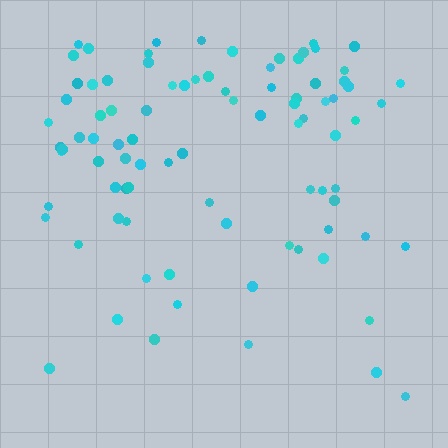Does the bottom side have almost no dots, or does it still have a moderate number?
Still a moderate number, just noticeably fewer than the top.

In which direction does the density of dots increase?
From bottom to top, with the top side densest.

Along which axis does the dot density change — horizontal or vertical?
Vertical.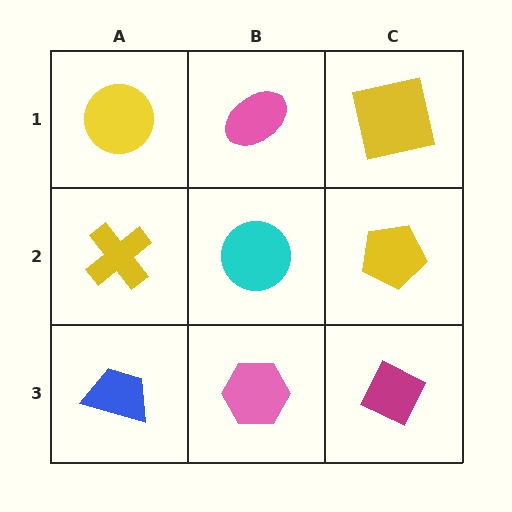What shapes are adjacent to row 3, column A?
A yellow cross (row 2, column A), a pink hexagon (row 3, column B).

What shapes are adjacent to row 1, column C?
A yellow pentagon (row 2, column C), a pink ellipse (row 1, column B).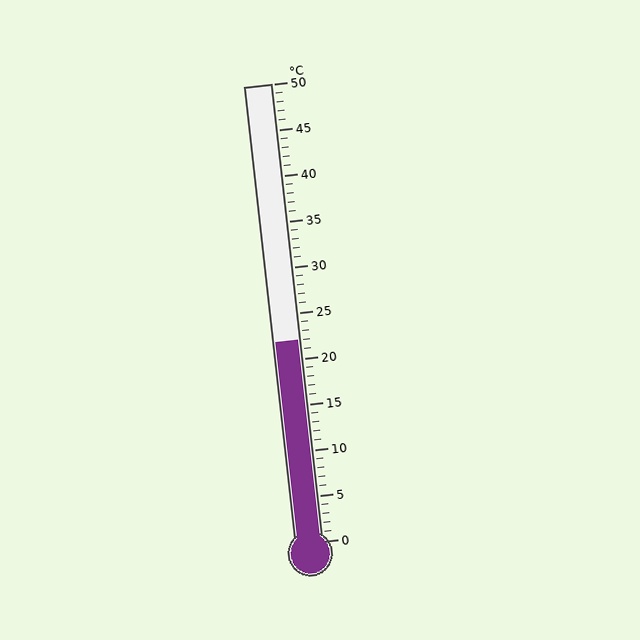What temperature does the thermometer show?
The thermometer shows approximately 22°C.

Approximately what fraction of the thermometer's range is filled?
The thermometer is filled to approximately 45% of its range.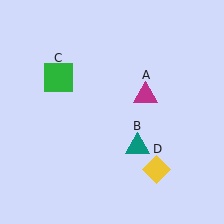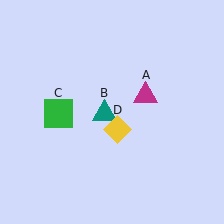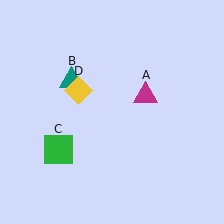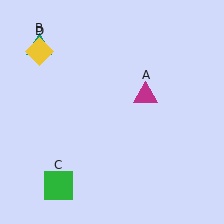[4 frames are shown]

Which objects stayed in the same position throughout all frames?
Magenta triangle (object A) remained stationary.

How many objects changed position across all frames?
3 objects changed position: teal triangle (object B), green square (object C), yellow diamond (object D).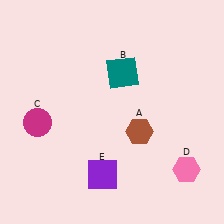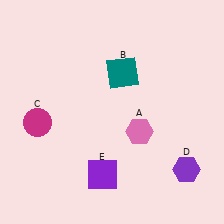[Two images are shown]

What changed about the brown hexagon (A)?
In Image 1, A is brown. In Image 2, it changed to pink.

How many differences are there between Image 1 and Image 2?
There are 2 differences between the two images.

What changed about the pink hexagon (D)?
In Image 1, D is pink. In Image 2, it changed to purple.